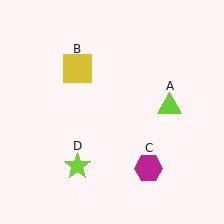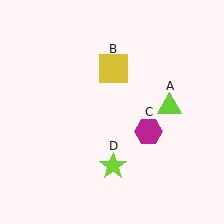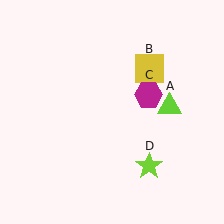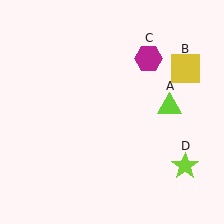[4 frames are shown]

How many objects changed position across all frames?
3 objects changed position: yellow square (object B), magenta hexagon (object C), lime star (object D).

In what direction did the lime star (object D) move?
The lime star (object D) moved right.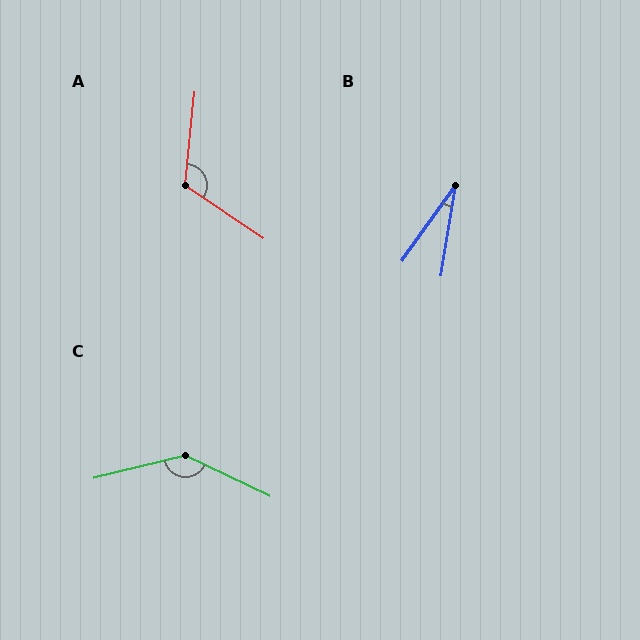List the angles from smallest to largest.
B (26°), A (118°), C (140°).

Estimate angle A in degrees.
Approximately 118 degrees.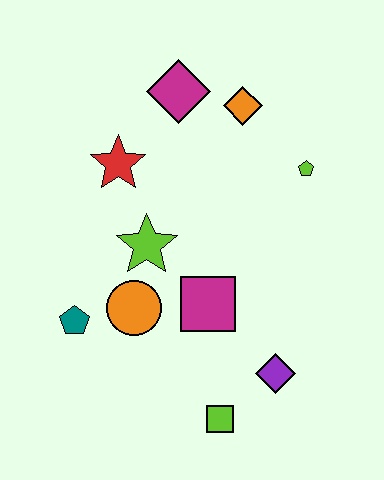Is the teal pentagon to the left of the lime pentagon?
Yes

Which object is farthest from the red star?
The lime square is farthest from the red star.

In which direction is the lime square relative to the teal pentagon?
The lime square is to the right of the teal pentagon.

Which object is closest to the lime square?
The purple diamond is closest to the lime square.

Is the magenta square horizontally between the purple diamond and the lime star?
Yes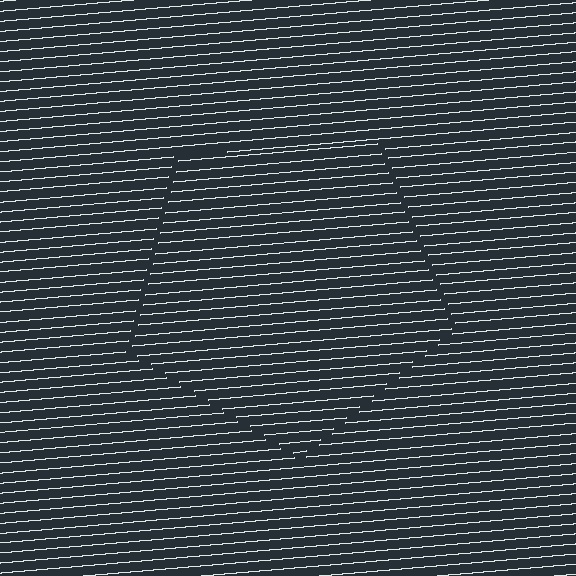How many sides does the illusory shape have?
5 sides — the line-ends trace a pentagon.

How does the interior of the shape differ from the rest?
The interior of the shape contains the same grating, shifted by half a period — the contour is defined by the phase discontinuity where line-ends from the inner and outer gratings abut.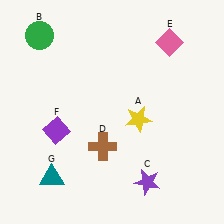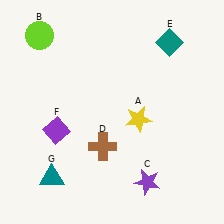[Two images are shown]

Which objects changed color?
B changed from green to lime. E changed from pink to teal.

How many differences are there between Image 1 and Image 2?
There are 2 differences between the two images.